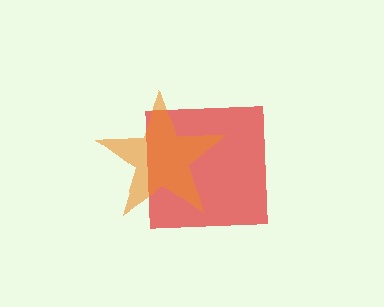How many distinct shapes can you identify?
There are 2 distinct shapes: a red square, an orange star.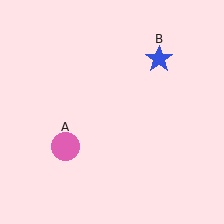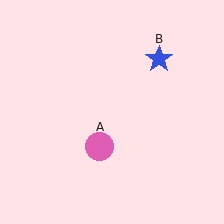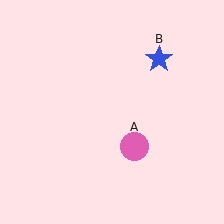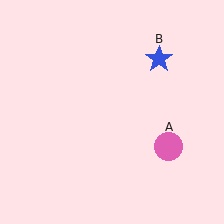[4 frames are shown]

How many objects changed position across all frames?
1 object changed position: pink circle (object A).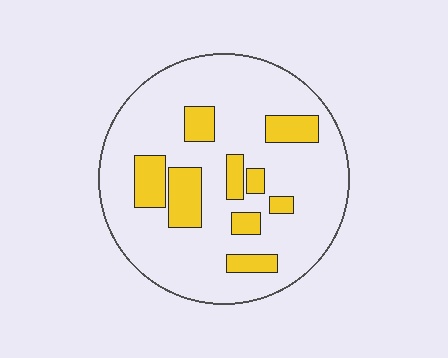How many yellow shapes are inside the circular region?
9.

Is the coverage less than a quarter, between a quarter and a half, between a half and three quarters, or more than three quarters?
Less than a quarter.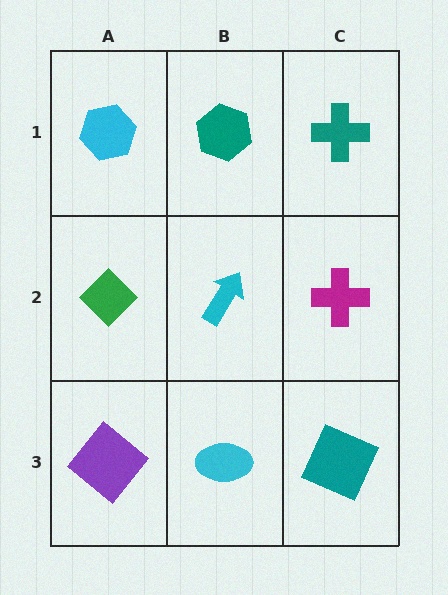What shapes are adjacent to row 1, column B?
A cyan arrow (row 2, column B), a cyan hexagon (row 1, column A), a teal cross (row 1, column C).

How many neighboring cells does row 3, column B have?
3.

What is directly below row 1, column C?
A magenta cross.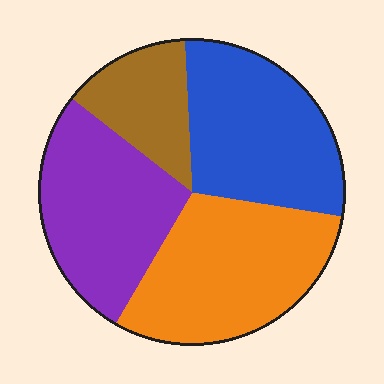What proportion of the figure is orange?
Orange covers 31% of the figure.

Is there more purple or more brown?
Purple.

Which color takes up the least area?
Brown, at roughly 15%.